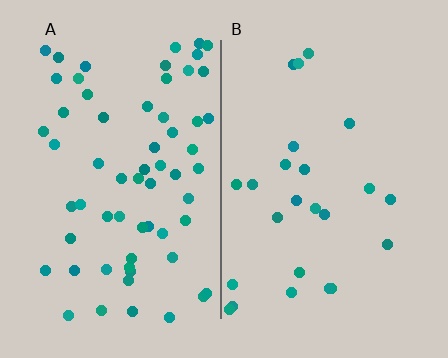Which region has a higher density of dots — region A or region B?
A (the left).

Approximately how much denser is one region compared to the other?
Approximately 2.6× — region A over region B.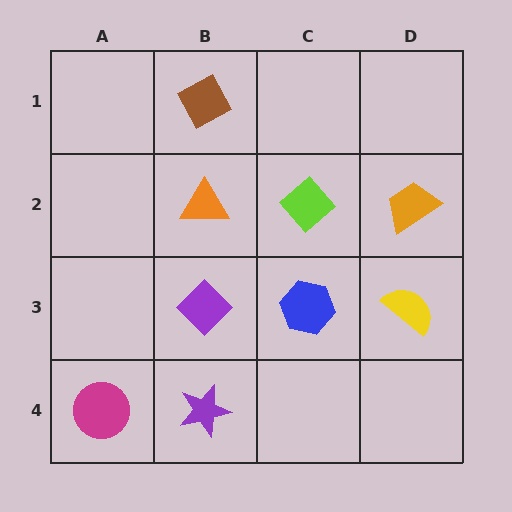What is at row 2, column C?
A lime diamond.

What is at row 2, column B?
An orange triangle.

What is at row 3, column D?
A yellow semicircle.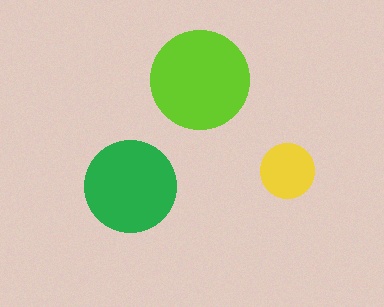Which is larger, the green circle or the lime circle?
The lime one.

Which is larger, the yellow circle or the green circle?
The green one.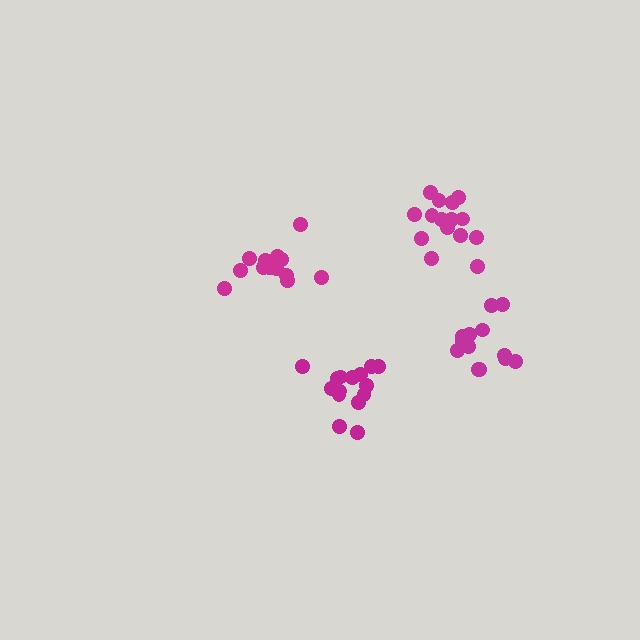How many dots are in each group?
Group 1: 13 dots, Group 2: 14 dots, Group 3: 15 dots, Group 4: 15 dots (57 total).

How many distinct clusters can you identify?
There are 4 distinct clusters.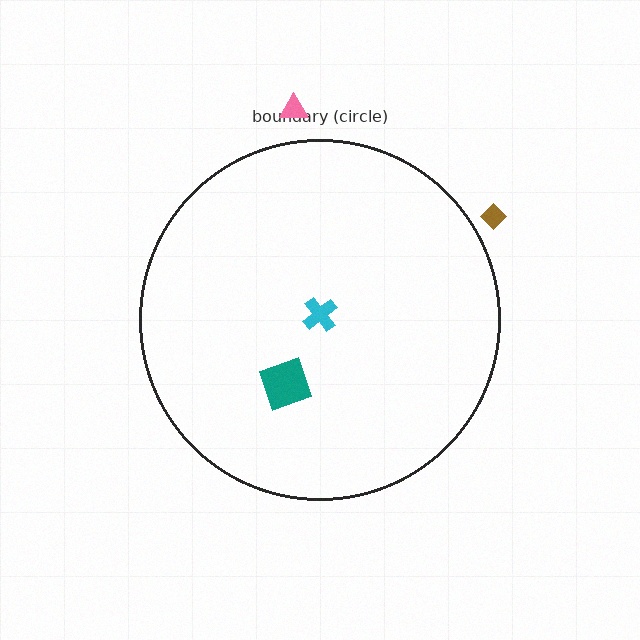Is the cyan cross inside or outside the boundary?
Inside.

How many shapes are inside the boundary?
2 inside, 2 outside.